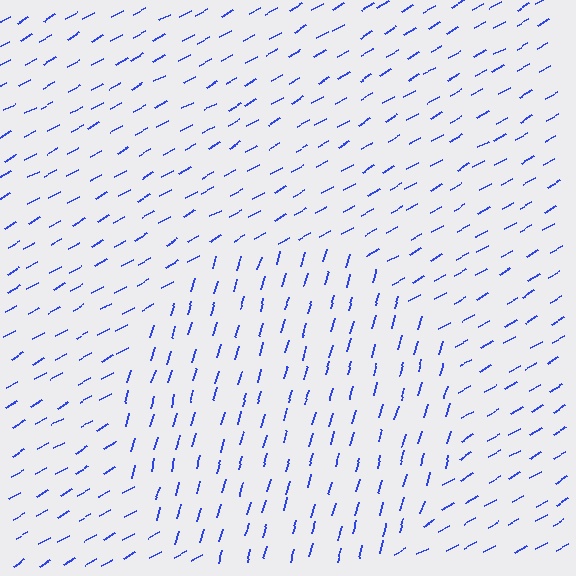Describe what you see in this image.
The image is filled with small blue line segments. A circle region in the image has lines oriented differently from the surrounding lines, creating a visible texture boundary.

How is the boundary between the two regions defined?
The boundary is defined purely by a change in line orientation (approximately 45 degrees difference). All lines are the same color and thickness.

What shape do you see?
I see a circle.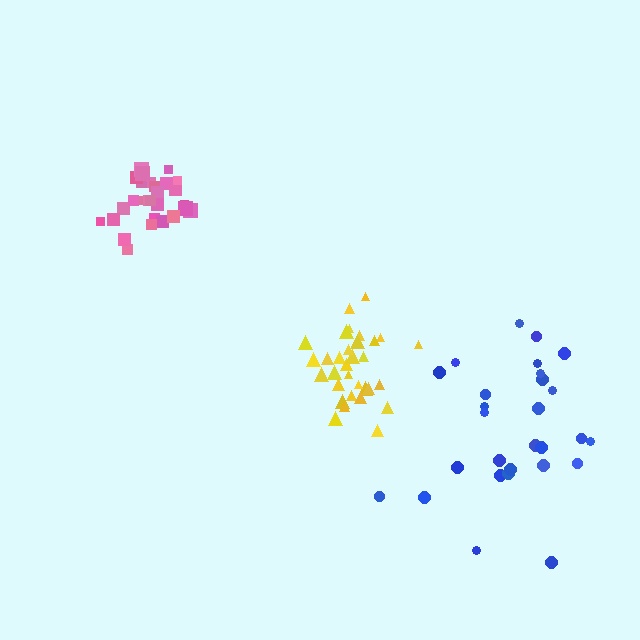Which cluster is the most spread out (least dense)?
Blue.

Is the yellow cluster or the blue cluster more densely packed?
Yellow.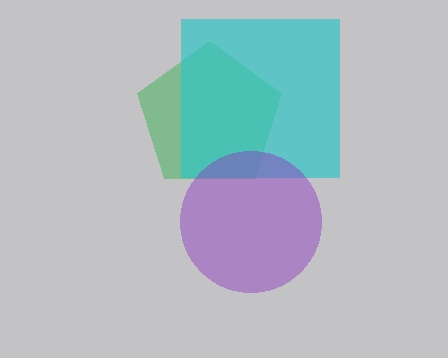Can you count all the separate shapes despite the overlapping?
Yes, there are 3 separate shapes.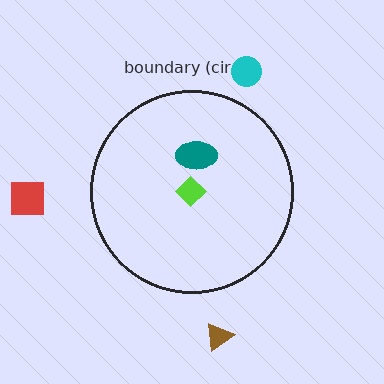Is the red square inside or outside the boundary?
Outside.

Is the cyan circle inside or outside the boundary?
Outside.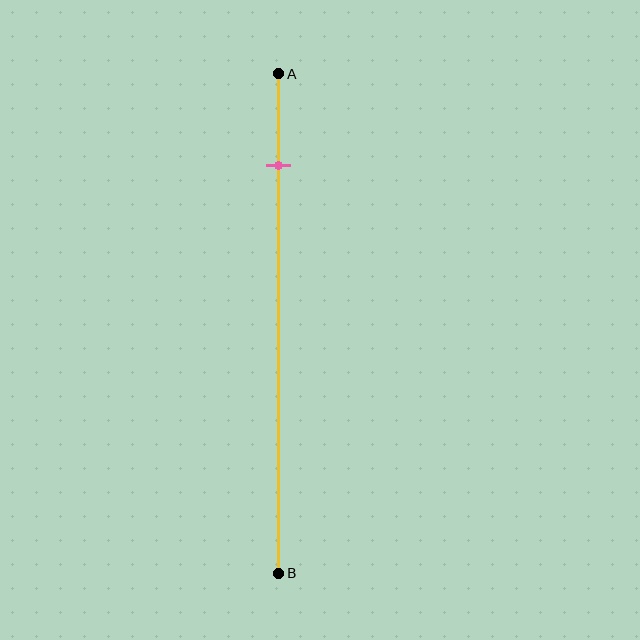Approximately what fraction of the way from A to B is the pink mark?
The pink mark is approximately 20% of the way from A to B.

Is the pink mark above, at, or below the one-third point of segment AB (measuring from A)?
The pink mark is above the one-third point of segment AB.